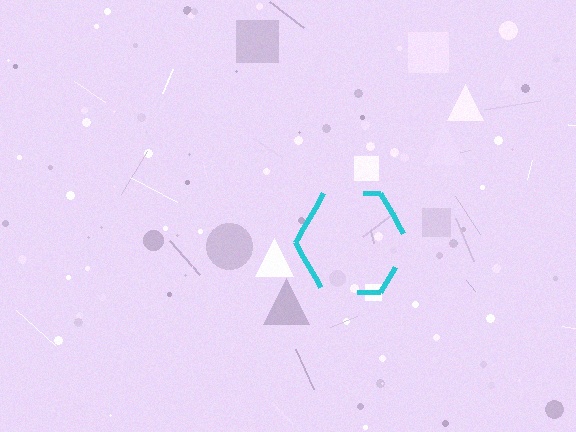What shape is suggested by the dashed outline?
The dashed outline suggests a hexagon.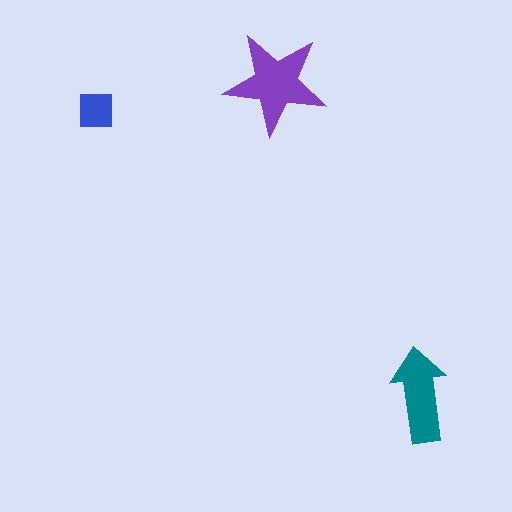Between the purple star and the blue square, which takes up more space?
The purple star.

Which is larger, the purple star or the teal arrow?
The purple star.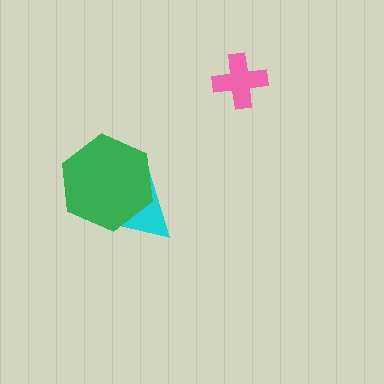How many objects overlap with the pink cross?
0 objects overlap with the pink cross.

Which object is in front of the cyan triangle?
The green hexagon is in front of the cyan triangle.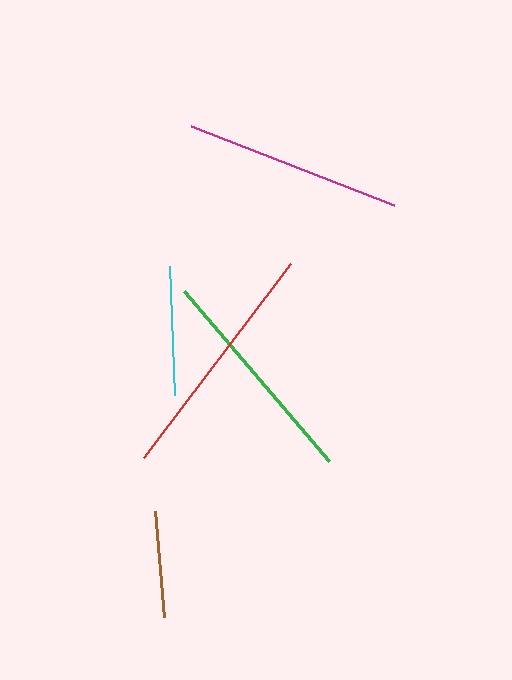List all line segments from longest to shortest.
From longest to shortest: red, green, magenta, cyan, brown.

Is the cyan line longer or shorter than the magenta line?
The magenta line is longer than the cyan line.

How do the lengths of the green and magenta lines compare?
The green and magenta lines are approximately the same length.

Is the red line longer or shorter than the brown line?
The red line is longer than the brown line.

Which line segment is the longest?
The red line is the longest at approximately 243 pixels.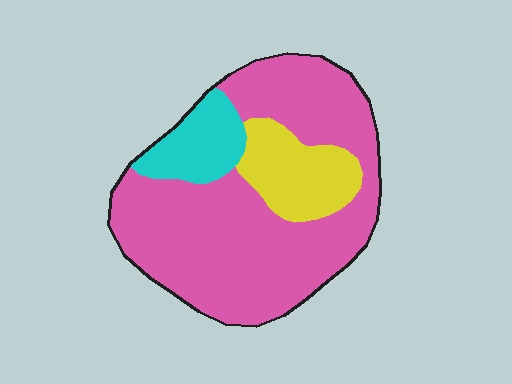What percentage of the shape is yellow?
Yellow takes up about one sixth (1/6) of the shape.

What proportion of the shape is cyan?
Cyan takes up less than a quarter of the shape.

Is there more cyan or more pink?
Pink.